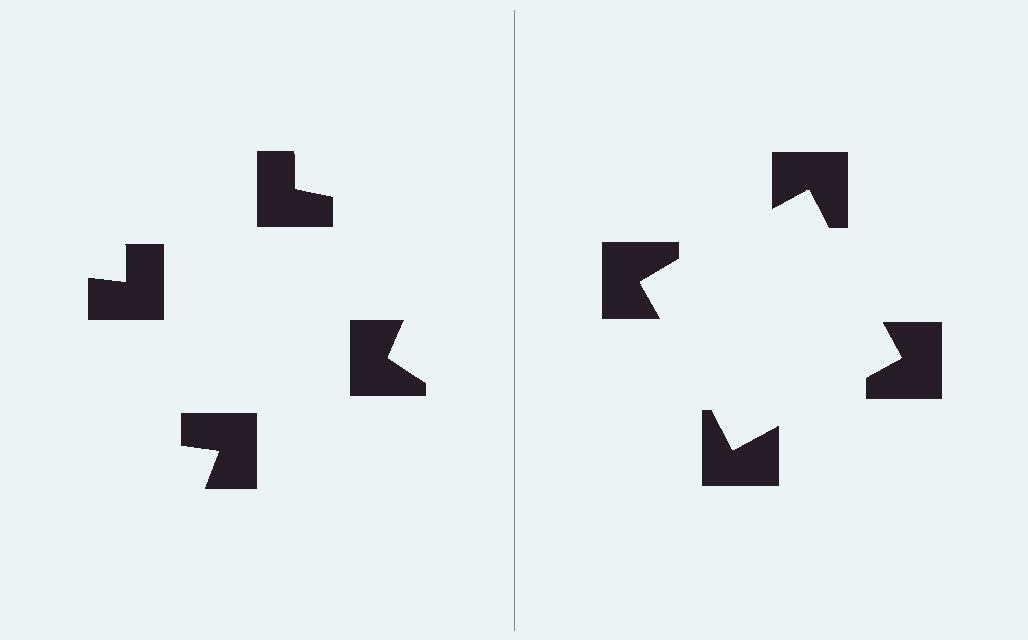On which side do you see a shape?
An illusory square appears on the right side. On the left side the wedge cuts are rotated, so no coherent shape forms.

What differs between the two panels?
The notched squares are positioned identically on both sides; only the wedge orientations differ. On the right they align to a square; on the left they are misaligned.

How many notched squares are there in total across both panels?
8 — 4 on each side.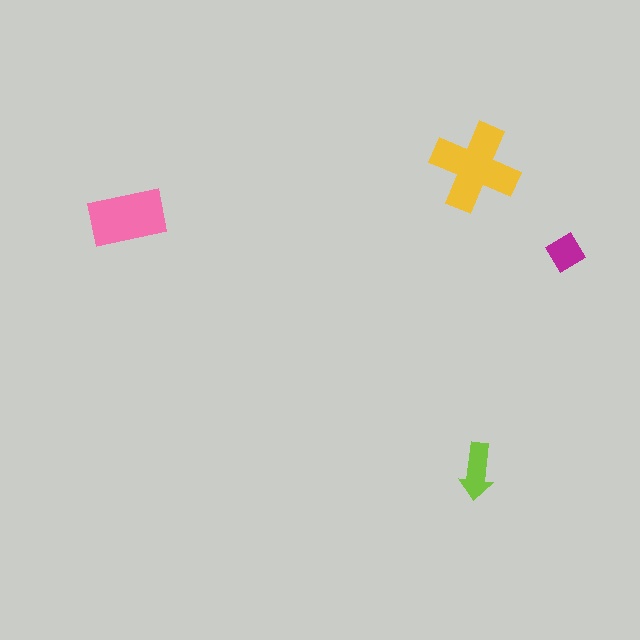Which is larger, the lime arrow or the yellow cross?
The yellow cross.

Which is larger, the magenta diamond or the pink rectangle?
The pink rectangle.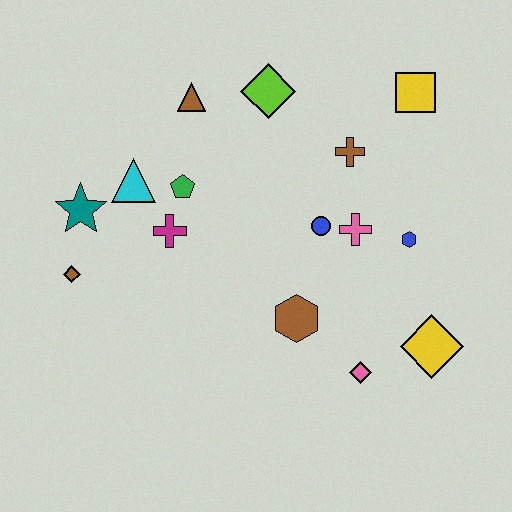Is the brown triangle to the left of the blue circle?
Yes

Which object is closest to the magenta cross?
The green pentagon is closest to the magenta cross.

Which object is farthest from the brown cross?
The brown diamond is farthest from the brown cross.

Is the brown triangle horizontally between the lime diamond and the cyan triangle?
Yes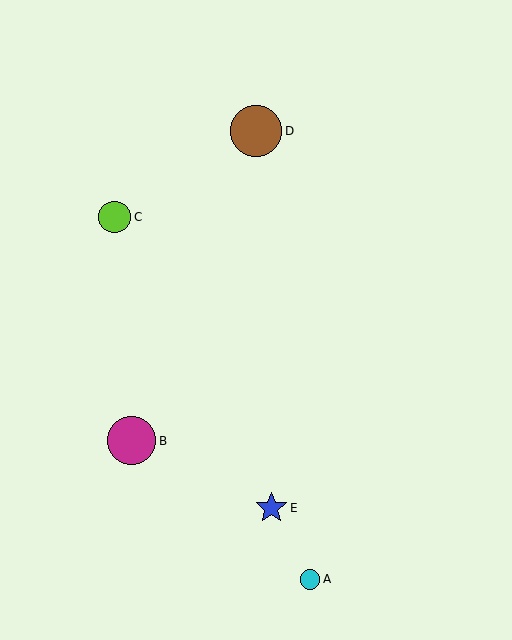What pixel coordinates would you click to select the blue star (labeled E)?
Click at (271, 508) to select the blue star E.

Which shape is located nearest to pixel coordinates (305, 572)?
The cyan circle (labeled A) at (310, 579) is nearest to that location.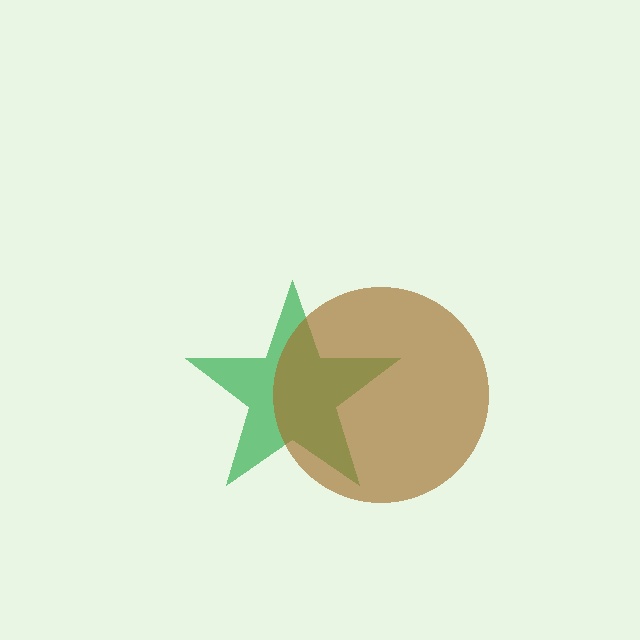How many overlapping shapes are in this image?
There are 2 overlapping shapes in the image.